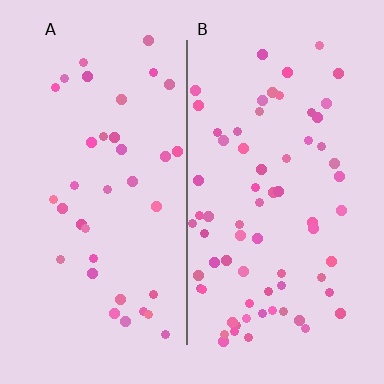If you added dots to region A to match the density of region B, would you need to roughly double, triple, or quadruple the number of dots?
Approximately double.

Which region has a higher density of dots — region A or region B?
B (the right).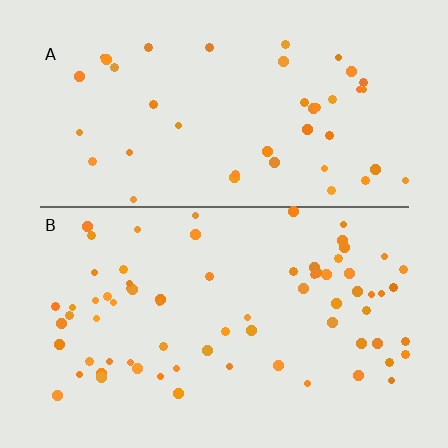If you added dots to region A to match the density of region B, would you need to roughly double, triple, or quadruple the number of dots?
Approximately double.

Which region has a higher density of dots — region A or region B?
B (the bottom).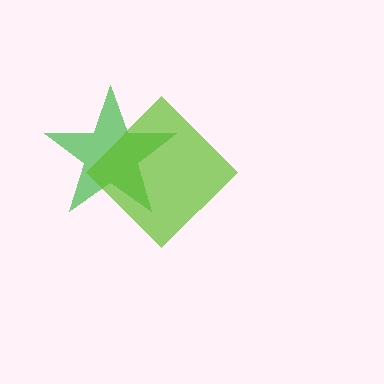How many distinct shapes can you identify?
There are 2 distinct shapes: a green star, a lime diamond.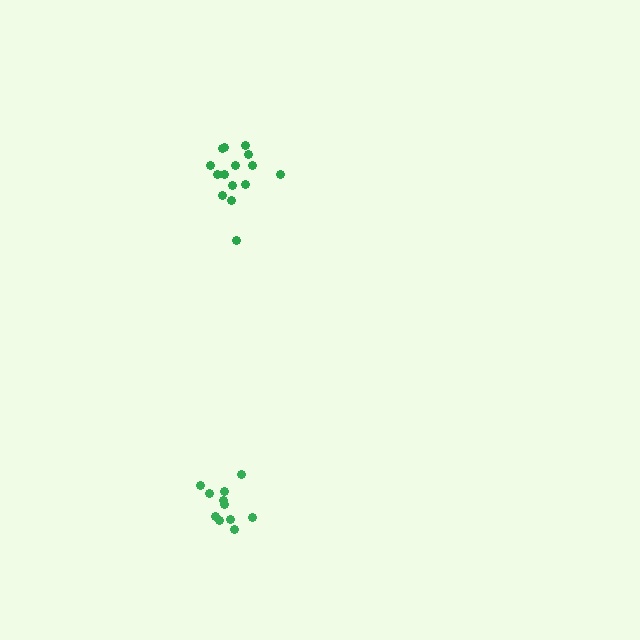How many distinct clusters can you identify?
There are 2 distinct clusters.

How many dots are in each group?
Group 1: 15 dots, Group 2: 11 dots (26 total).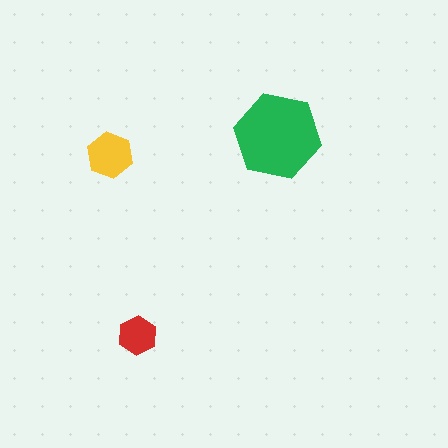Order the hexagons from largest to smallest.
the green one, the yellow one, the red one.